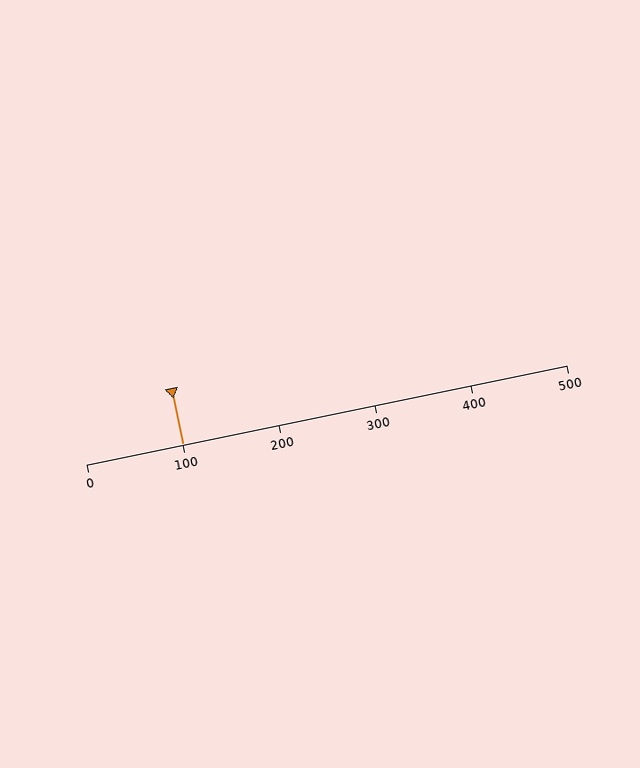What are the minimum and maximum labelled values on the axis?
The axis runs from 0 to 500.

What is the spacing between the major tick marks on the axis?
The major ticks are spaced 100 apart.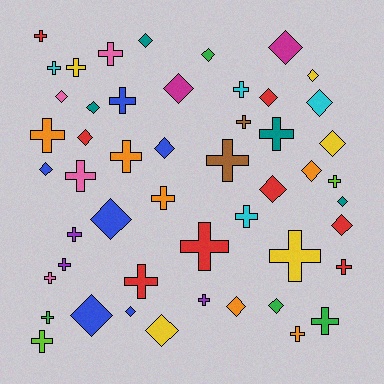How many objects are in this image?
There are 50 objects.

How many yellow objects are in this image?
There are 5 yellow objects.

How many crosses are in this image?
There are 27 crosses.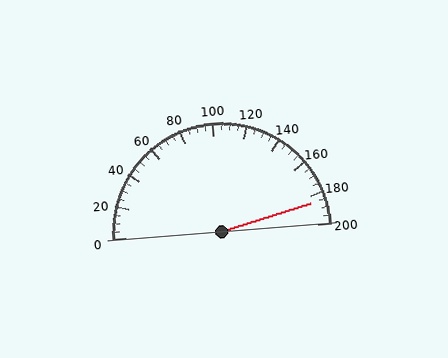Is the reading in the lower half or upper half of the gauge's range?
The reading is in the upper half of the range (0 to 200).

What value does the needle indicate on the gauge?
The needle indicates approximately 185.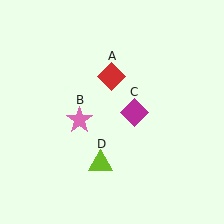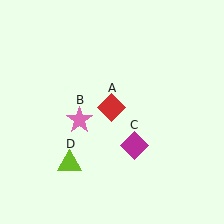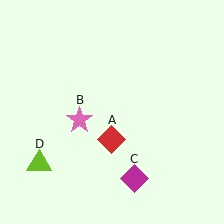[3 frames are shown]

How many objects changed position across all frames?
3 objects changed position: red diamond (object A), magenta diamond (object C), lime triangle (object D).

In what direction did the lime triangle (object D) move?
The lime triangle (object D) moved left.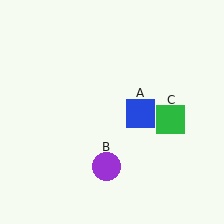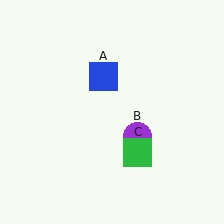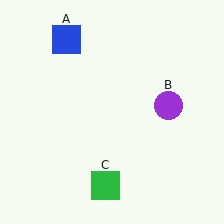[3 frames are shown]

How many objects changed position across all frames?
3 objects changed position: blue square (object A), purple circle (object B), green square (object C).